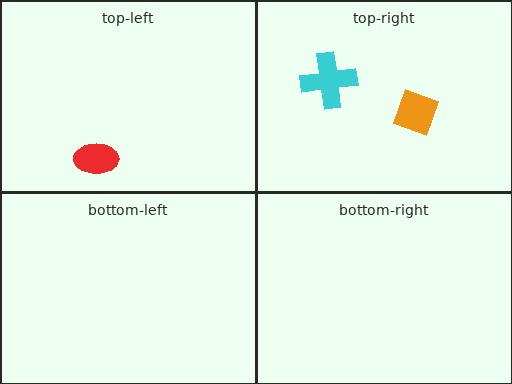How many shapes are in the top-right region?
2.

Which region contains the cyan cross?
The top-right region.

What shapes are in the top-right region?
The orange diamond, the cyan cross.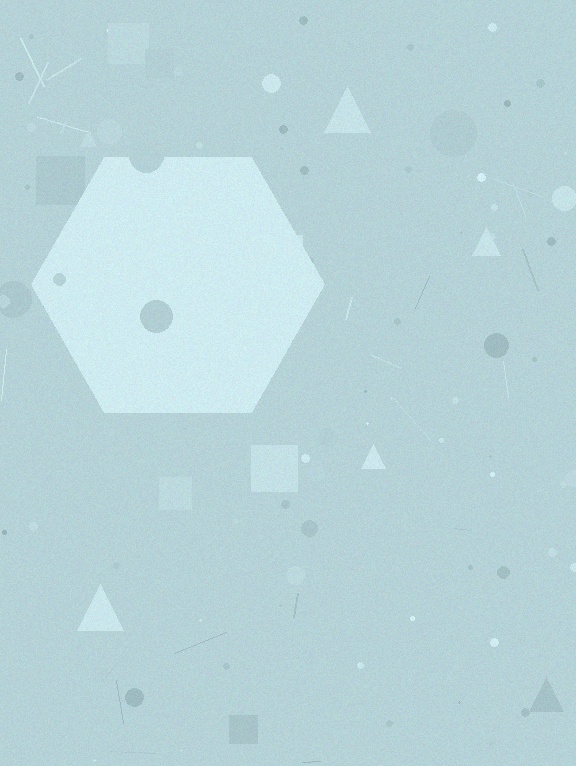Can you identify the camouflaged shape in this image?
The camouflaged shape is a hexagon.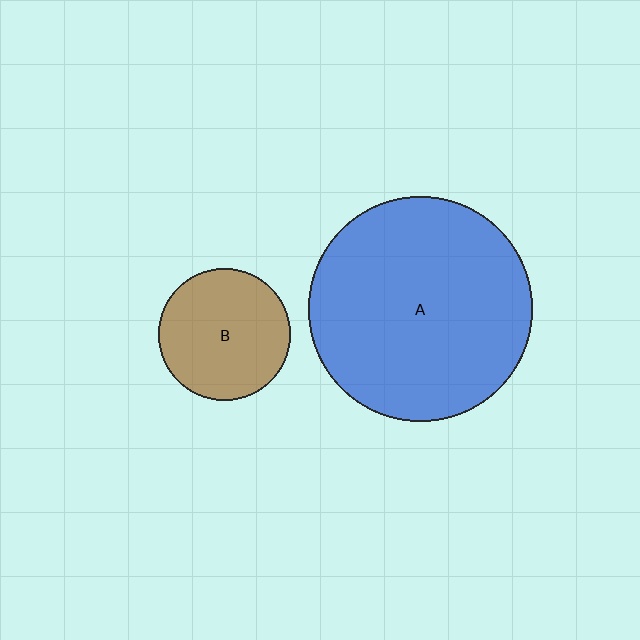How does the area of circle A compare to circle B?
Approximately 2.9 times.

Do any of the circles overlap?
No, none of the circles overlap.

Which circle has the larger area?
Circle A (blue).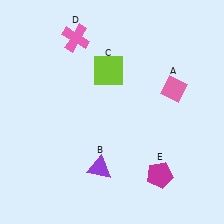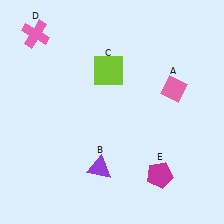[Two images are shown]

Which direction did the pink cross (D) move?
The pink cross (D) moved left.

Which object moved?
The pink cross (D) moved left.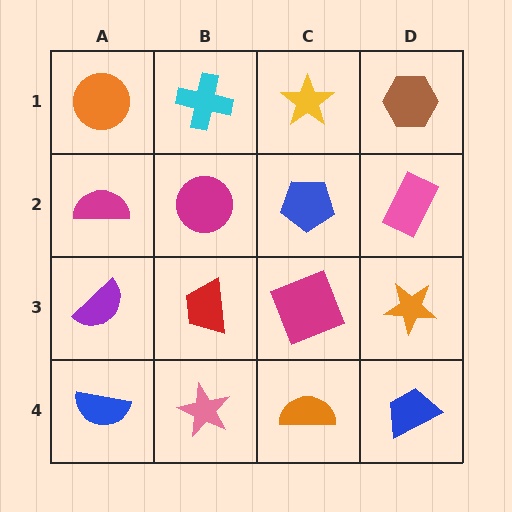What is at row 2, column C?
A blue pentagon.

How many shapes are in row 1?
4 shapes.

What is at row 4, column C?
An orange semicircle.